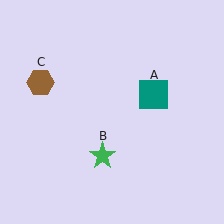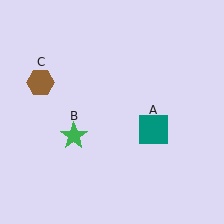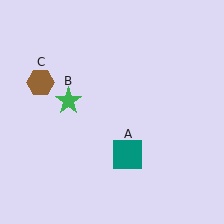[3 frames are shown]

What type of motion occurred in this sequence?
The teal square (object A), green star (object B) rotated clockwise around the center of the scene.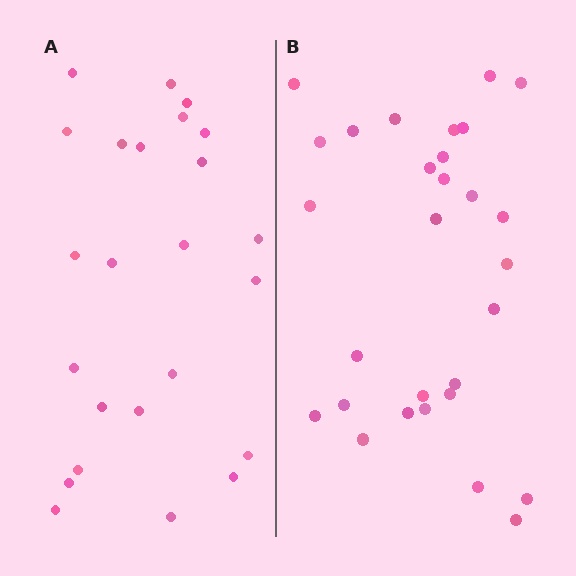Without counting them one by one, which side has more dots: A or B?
Region B (the right region) has more dots.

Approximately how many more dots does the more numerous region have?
Region B has about 5 more dots than region A.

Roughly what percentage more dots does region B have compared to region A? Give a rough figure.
About 20% more.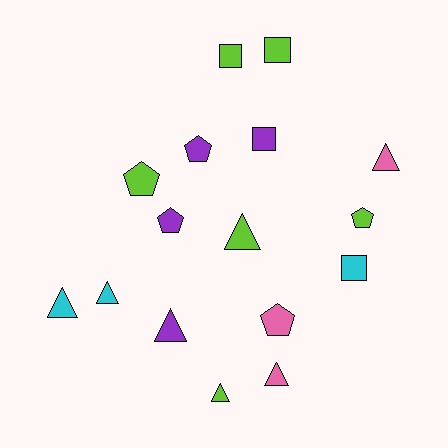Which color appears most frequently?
Lime, with 6 objects.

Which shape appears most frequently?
Triangle, with 7 objects.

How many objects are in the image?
There are 16 objects.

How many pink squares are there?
There are no pink squares.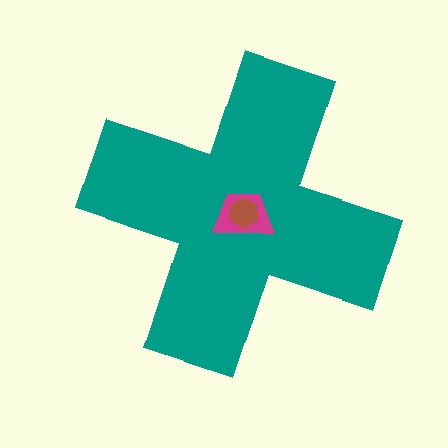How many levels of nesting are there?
3.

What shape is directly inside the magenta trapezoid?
The brown hexagon.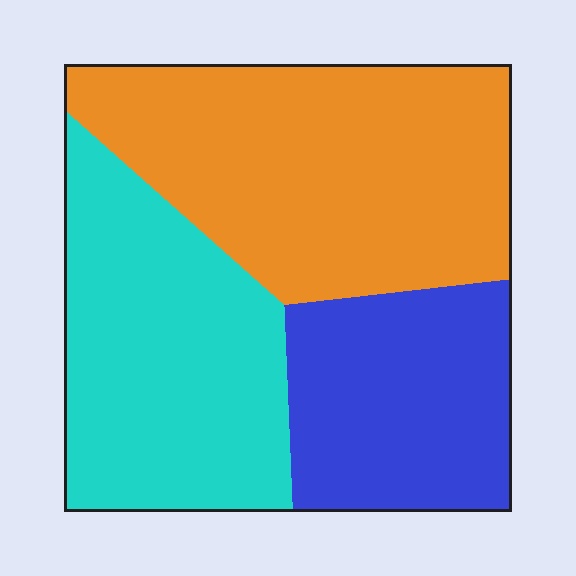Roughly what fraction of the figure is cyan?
Cyan covers about 35% of the figure.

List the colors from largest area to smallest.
From largest to smallest: orange, cyan, blue.